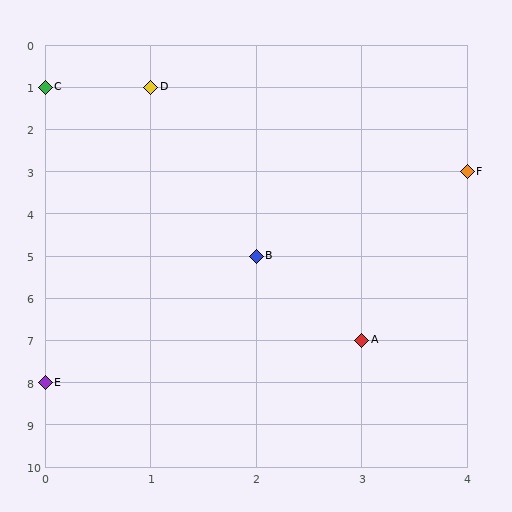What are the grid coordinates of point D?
Point D is at grid coordinates (1, 1).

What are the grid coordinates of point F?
Point F is at grid coordinates (4, 3).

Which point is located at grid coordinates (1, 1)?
Point D is at (1, 1).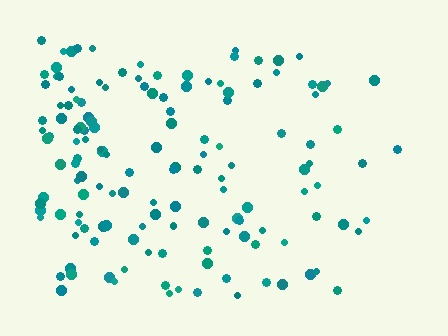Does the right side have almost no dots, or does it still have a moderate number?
Still a moderate number, just noticeably fewer than the left.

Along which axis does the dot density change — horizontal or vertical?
Horizontal.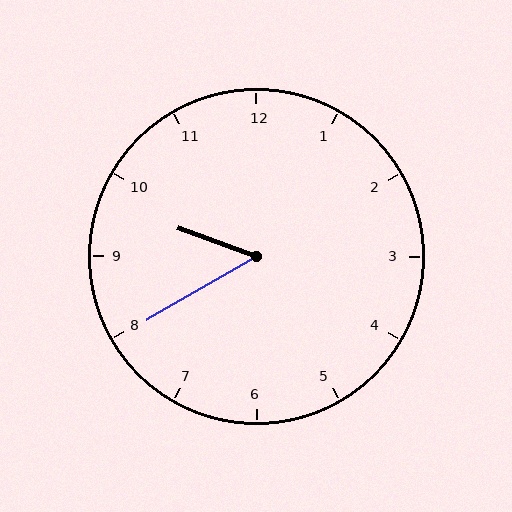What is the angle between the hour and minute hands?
Approximately 50 degrees.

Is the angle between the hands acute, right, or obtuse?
It is acute.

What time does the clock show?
9:40.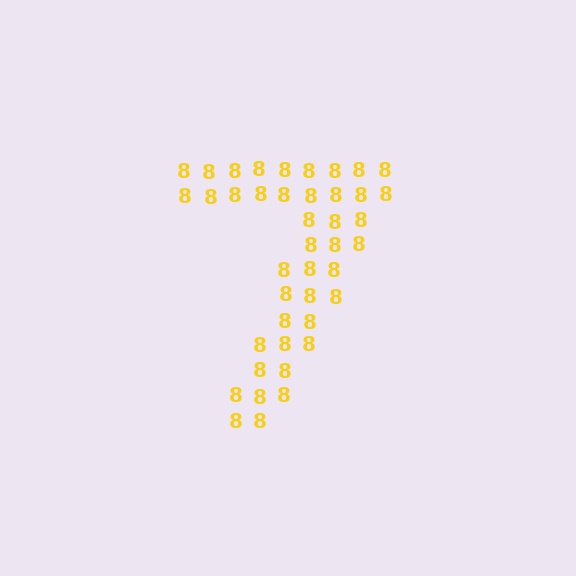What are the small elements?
The small elements are digit 8's.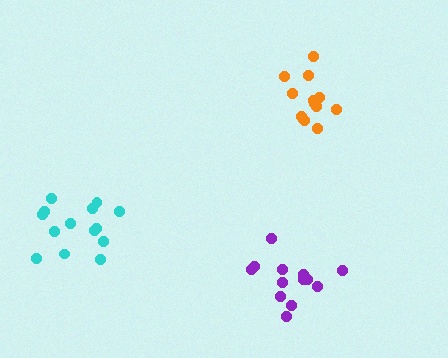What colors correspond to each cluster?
The clusters are colored: purple, orange, cyan.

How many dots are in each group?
Group 1: 13 dots, Group 2: 13 dots, Group 3: 14 dots (40 total).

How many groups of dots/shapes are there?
There are 3 groups.